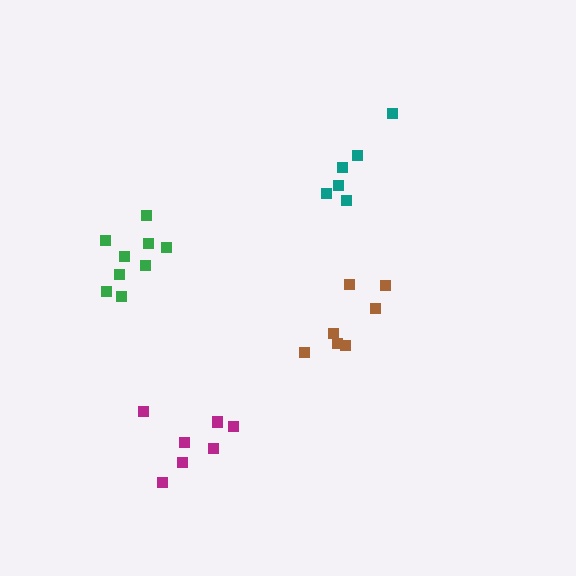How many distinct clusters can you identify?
There are 4 distinct clusters.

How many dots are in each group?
Group 1: 6 dots, Group 2: 9 dots, Group 3: 7 dots, Group 4: 7 dots (29 total).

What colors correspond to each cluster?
The clusters are colored: teal, green, brown, magenta.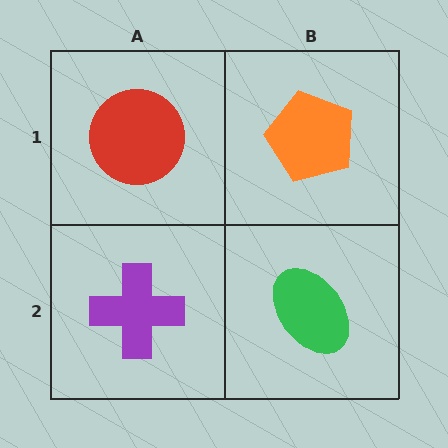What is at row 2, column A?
A purple cross.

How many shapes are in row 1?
2 shapes.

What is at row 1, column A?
A red circle.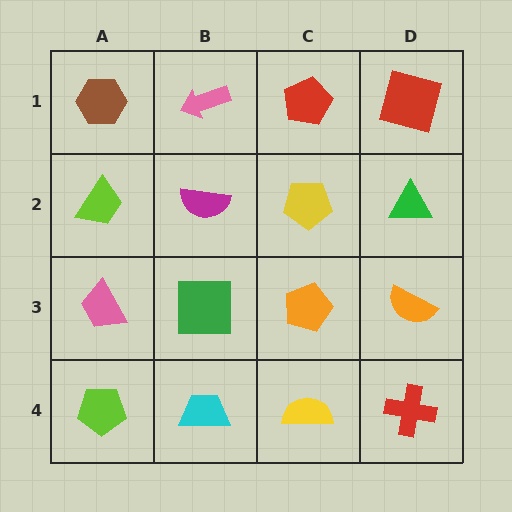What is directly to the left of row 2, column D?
A yellow pentagon.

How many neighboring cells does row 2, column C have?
4.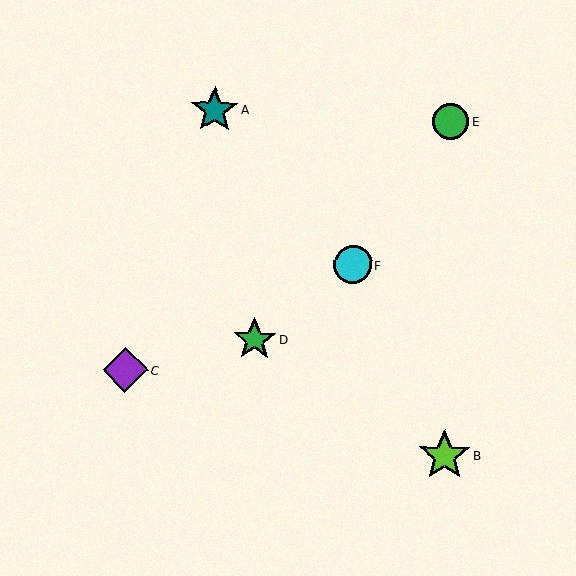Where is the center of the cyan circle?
The center of the cyan circle is at (353, 265).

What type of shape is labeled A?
Shape A is a teal star.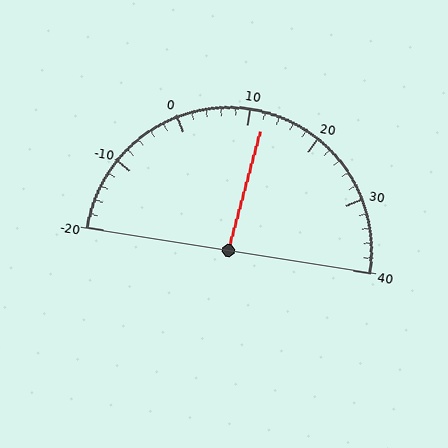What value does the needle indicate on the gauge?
The needle indicates approximately 12.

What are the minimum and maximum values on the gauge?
The gauge ranges from -20 to 40.